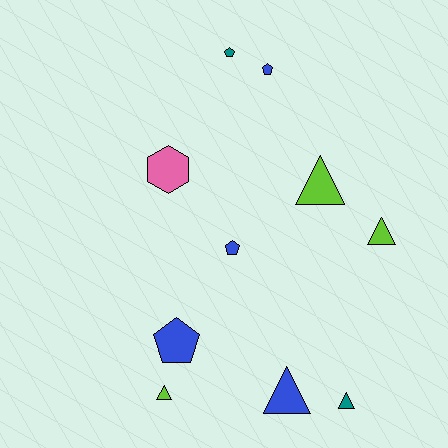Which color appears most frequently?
Blue, with 4 objects.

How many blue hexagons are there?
There are no blue hexagons.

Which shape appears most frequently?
Triangle, with 5 objects.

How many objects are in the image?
There are 10 objects.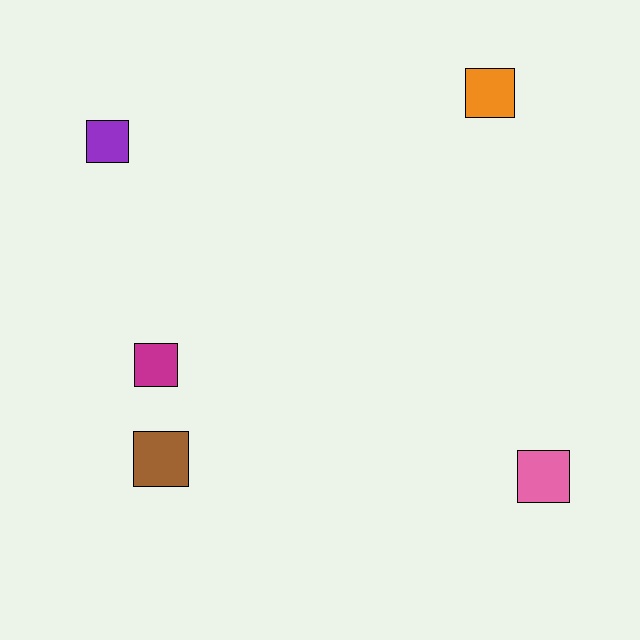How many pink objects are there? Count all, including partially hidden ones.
There is 1 pink object.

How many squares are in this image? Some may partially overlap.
There are 5 squares.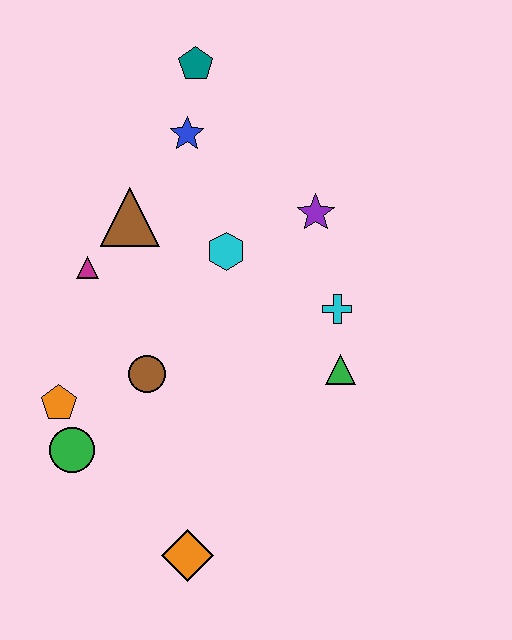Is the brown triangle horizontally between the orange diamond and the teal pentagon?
No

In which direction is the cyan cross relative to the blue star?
The cyan cross is below the blue star.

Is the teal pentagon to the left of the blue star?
No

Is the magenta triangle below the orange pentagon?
No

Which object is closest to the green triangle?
The cyan cross is closest to the green triangle.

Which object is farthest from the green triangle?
The teal pentagon is farthest from the green triangle.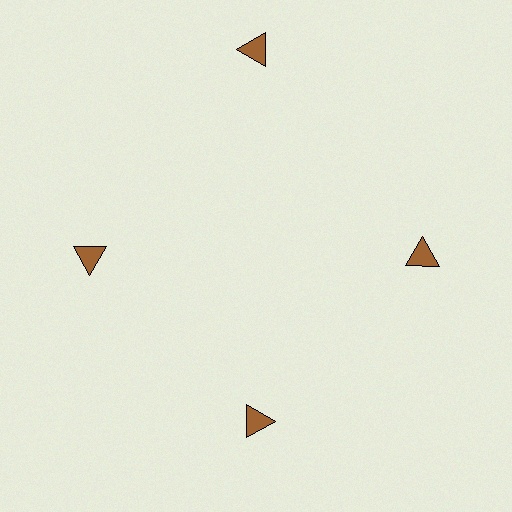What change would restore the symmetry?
The symmetry would be restored by moving it inward, back onto the ring so that all 4 triangles sit at equal angles and equal distance from the center.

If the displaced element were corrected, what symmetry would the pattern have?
It would have 4-fold rotational symmetry — the pattern would map onto itself every 90 degrees.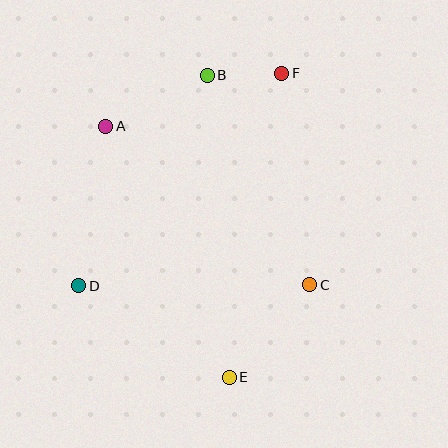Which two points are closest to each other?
Points B and F are closest to each other.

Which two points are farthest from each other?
Points E and F are farthest from each other.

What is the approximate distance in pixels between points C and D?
The distance between C and D is approximately 231 pixels.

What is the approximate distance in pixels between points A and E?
The distance between A and E is approximately 280 pixels.